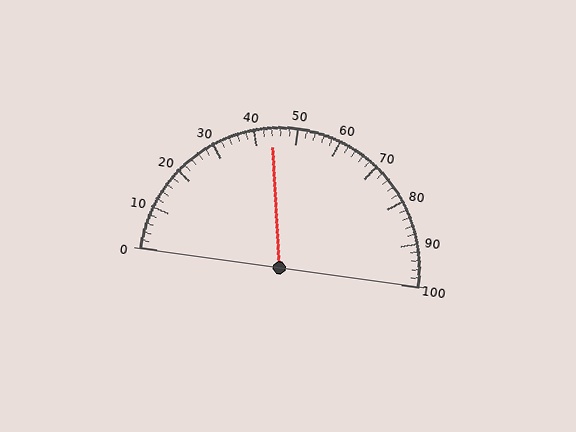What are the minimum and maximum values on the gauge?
The gauge ranges from 0 to 100.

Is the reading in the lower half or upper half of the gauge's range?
The reading is in the lower half of the range (0 to 100).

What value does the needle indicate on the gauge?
The needle indicates approximately 44.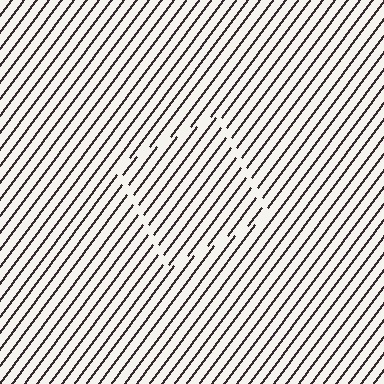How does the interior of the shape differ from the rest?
The interior of the shape contains the same grating, shifted by half a period — the contour is defined by the phase discontinuity where line-ends from the inner and outer gratings abut.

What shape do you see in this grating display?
An illusory square. The interior of the shape contains the same grating, shifted by half a period — the contour is defined by the phase discontinuity where line-ends from the inner and outer gratings abut.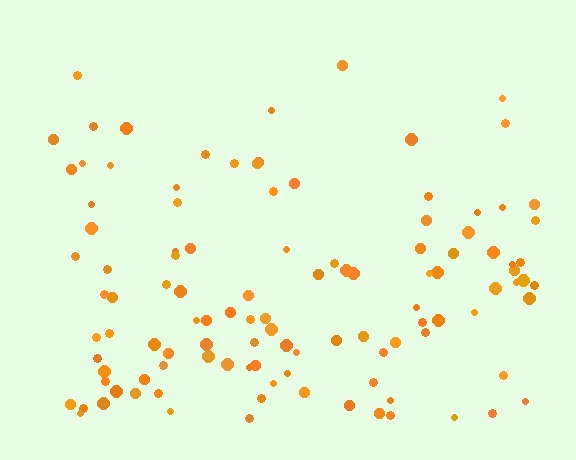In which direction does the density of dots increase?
From top to bottom, with the bottom side densest.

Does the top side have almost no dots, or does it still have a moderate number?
Still a moderate number, just noticeably fewer than the bottom.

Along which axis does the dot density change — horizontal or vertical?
Vertical.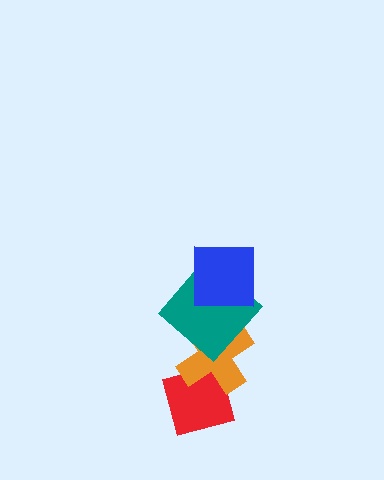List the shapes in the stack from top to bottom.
From top to bottom: the blue square, the teal diamond, the orange cross, the red square.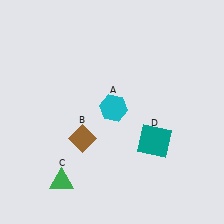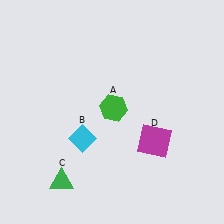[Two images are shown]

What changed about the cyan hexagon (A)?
In Image 1, A is cyan. In Image 2, it changed to green.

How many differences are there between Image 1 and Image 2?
There are 3 differences between the two images.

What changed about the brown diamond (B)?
In Image 1, B is brown. In Image 2, it changed to cyan.